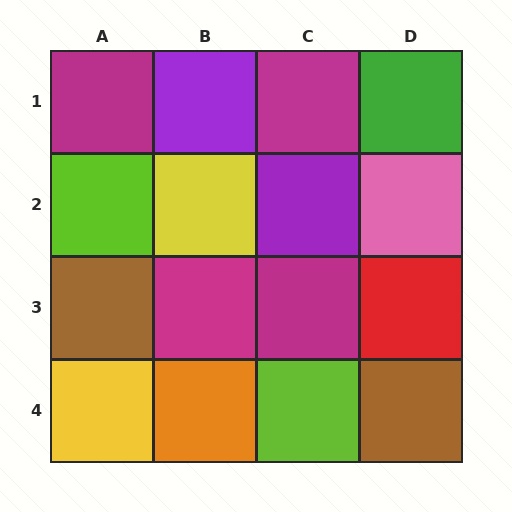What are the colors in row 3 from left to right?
Brown, magenta, magenta, red.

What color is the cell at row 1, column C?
Magenta.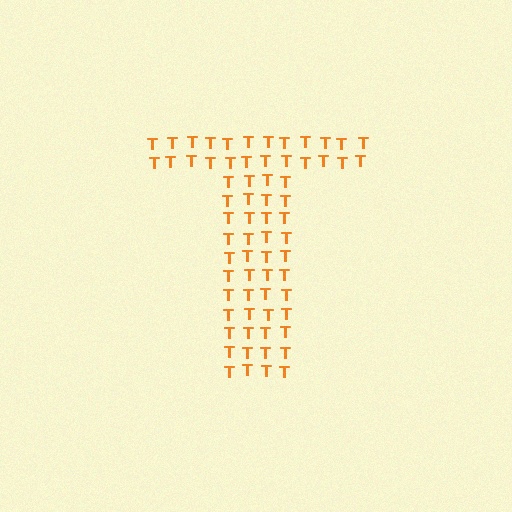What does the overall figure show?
The overall figure shows the letter T.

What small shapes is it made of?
It is made of small letter T's.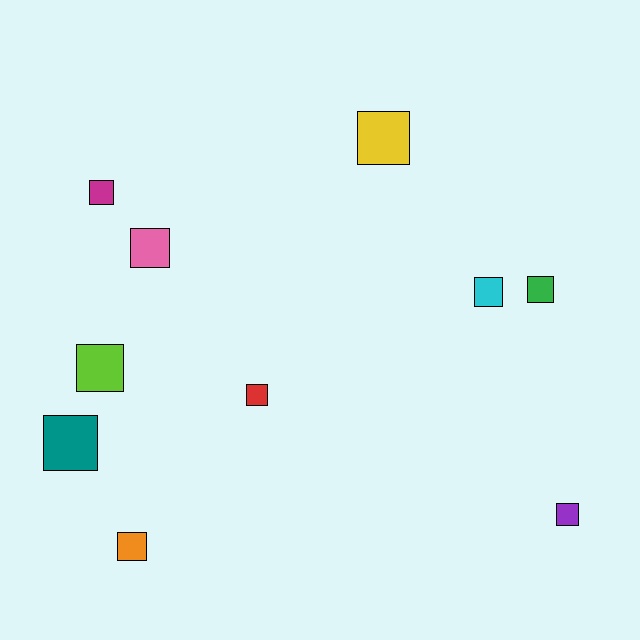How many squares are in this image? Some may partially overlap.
There are 10 squares.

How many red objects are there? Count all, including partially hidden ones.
There is 1 red object.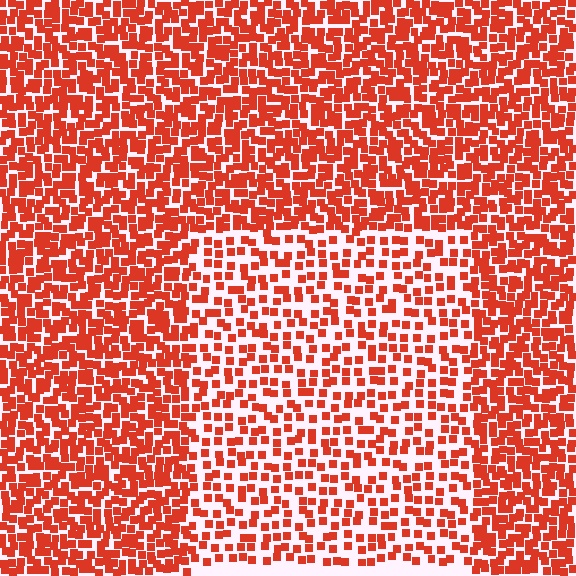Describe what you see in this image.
The image contains small red elements arranged at two different densities. A rectangle-shaped region is visible where the elements are less densely packed than the surrounding area.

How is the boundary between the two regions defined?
The boundary is defined by a change in element density (approximately 1.9x ratio). All elements are the same color, size, and shape.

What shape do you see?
I see a rectangle.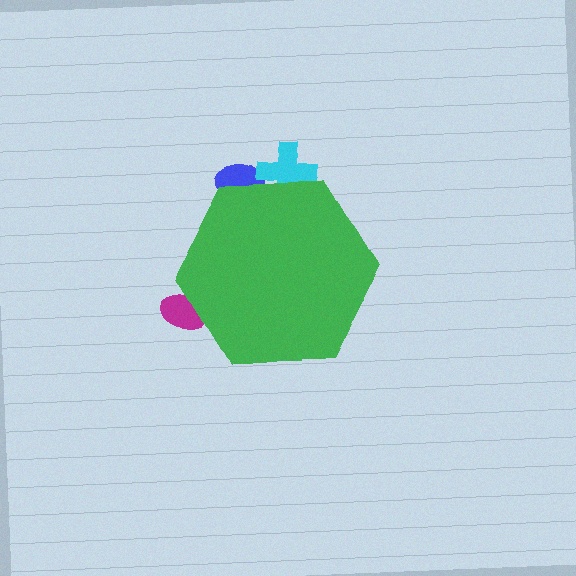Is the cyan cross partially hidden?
Yes, the cyan cross is partially hidden behind the green hexagon.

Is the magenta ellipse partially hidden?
Yes, the magenta ellipse is partially hidden behind the green hexagon.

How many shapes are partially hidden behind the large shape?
3 shapes are partially hidden.